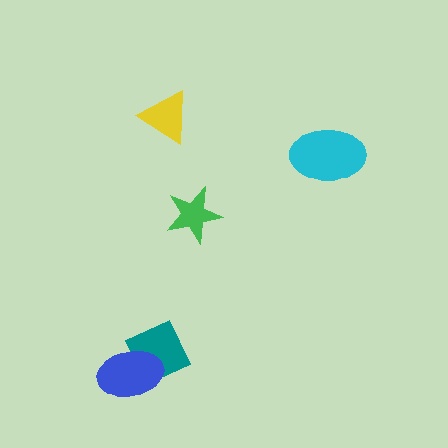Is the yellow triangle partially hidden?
No, no other shape covers it.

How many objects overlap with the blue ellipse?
1 object overlaps with the blue ellipse.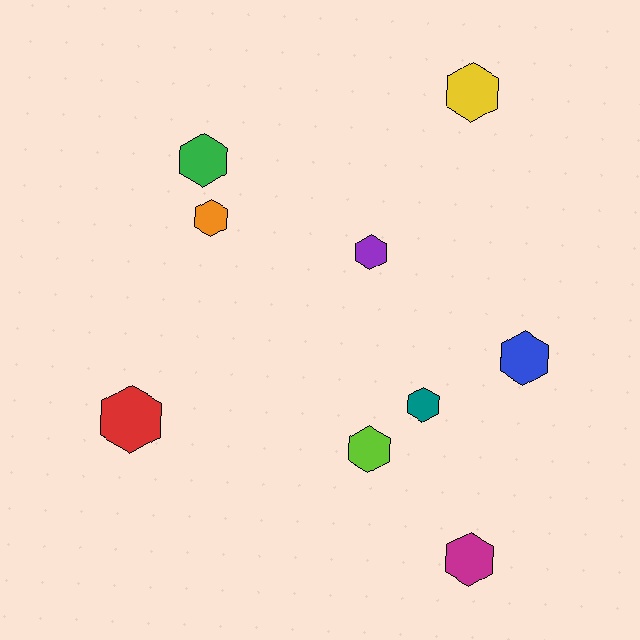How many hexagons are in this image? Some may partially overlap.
There are 9 hexagons.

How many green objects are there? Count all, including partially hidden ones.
There is 1 green object.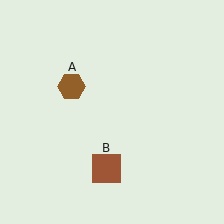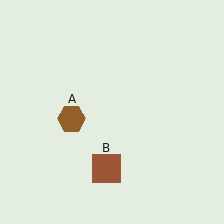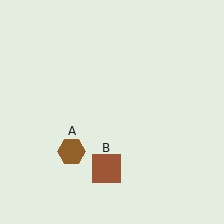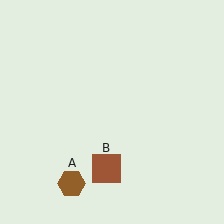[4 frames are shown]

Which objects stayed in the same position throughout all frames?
Brown square (object B) remained stationary.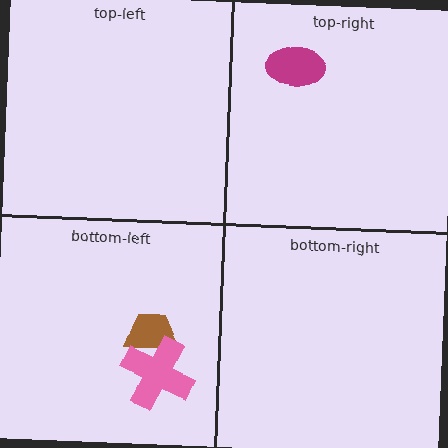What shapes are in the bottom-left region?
The brown trapezoid, the pink cross.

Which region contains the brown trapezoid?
The bottom-left region.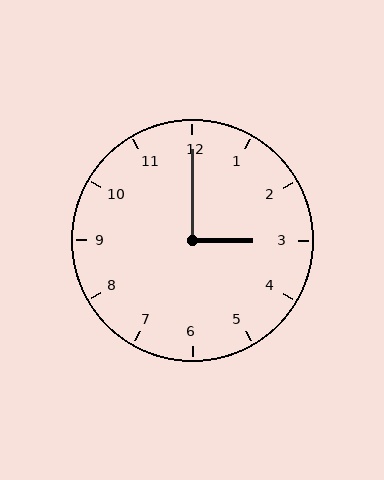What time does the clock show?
3:00.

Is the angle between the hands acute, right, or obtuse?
It is right.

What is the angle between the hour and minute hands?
Approximately 90 degrees.